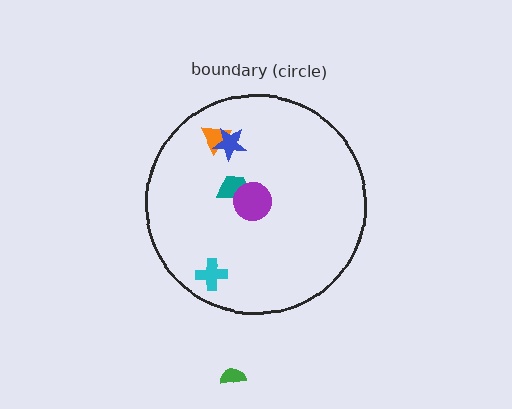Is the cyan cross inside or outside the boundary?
Inside.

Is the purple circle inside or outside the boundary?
Inside.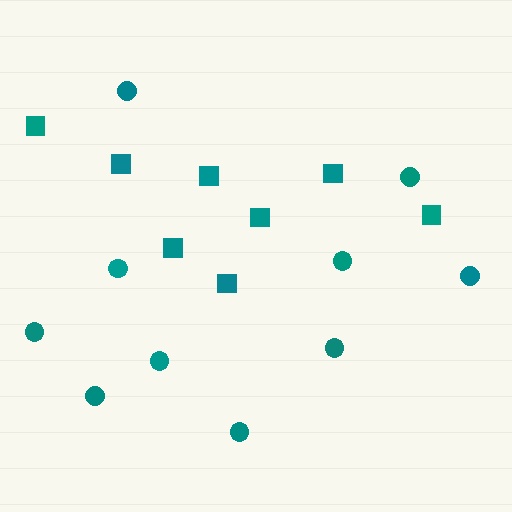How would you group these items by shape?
There are 2 groups: one group of squares (8) and one group of circles (10).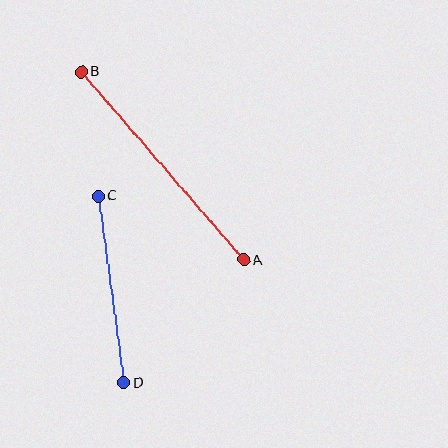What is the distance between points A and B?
The distance is approximately 249 pixels.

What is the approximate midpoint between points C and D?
The midpoint is at approximately (111, 290) pixels.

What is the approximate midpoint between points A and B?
The midpoint is at approximately (162, 166) pixels.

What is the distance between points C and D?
The distance is approximately 188 pixels.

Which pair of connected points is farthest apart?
Points A and B are farthest apart.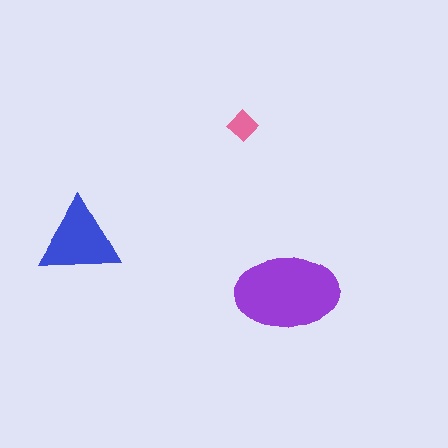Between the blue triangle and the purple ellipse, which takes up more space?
The purple ellipse.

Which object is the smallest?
The pink diamond.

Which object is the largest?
The purple ellipse.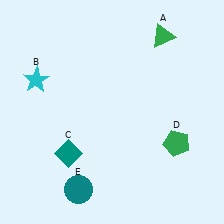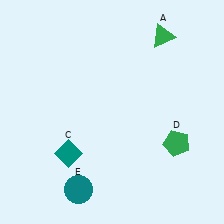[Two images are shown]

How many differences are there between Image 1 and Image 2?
There is 1 difference between the two images.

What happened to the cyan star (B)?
The cyan star (B) was removed in Image 2. It was in the top-left area of Image 1.